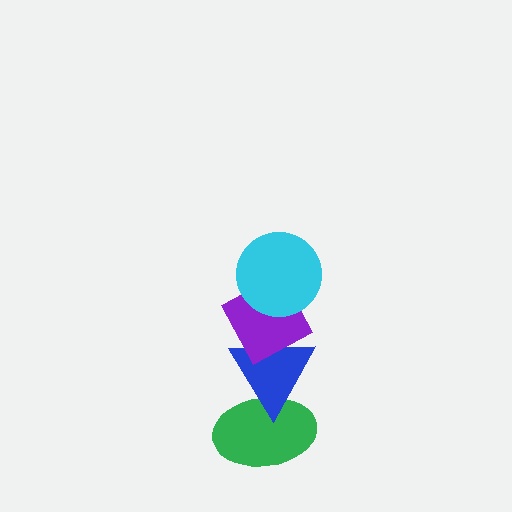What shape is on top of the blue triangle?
The purple diamond is on top of the blue triangle.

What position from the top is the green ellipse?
The green ellipse is 4th from the top.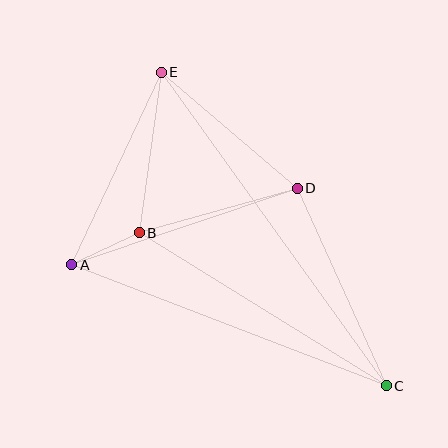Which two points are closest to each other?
Points A and B are closest to each other.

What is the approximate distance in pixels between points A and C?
The distance between A and C is approximately 337 pixels.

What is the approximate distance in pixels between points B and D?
The distance between B and D is approximately 164 pixels.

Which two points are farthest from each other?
Points C and E are farthest from each other.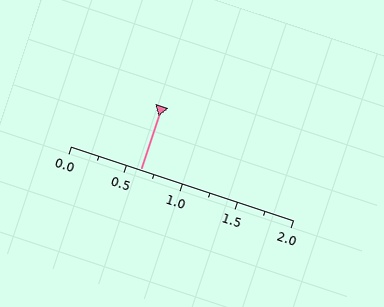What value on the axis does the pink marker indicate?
The marker indicates approximately 0.62.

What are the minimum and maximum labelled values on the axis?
The axis runs from 0.0 to 2.0.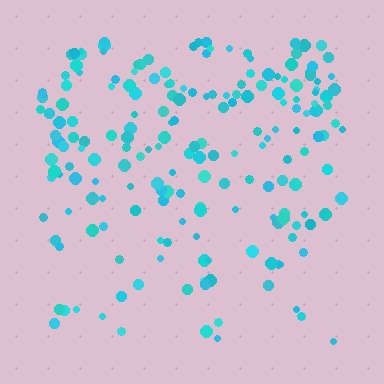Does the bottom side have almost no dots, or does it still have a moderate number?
Still a moderate number, just noticeably fewer than the top.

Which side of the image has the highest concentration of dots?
The top.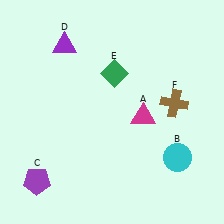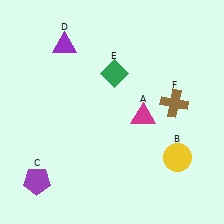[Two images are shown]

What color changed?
The circle (B) changed from cyan in Image 1 to yellow in Image 2.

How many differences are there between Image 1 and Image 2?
There is 1 difference between the two images.